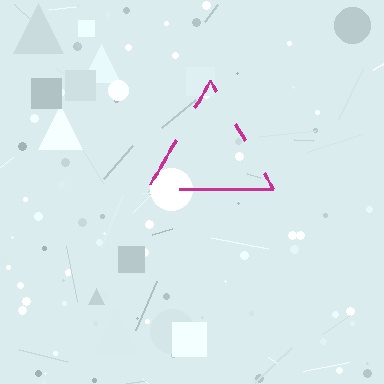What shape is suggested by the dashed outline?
The dashed outline suggests a triangle.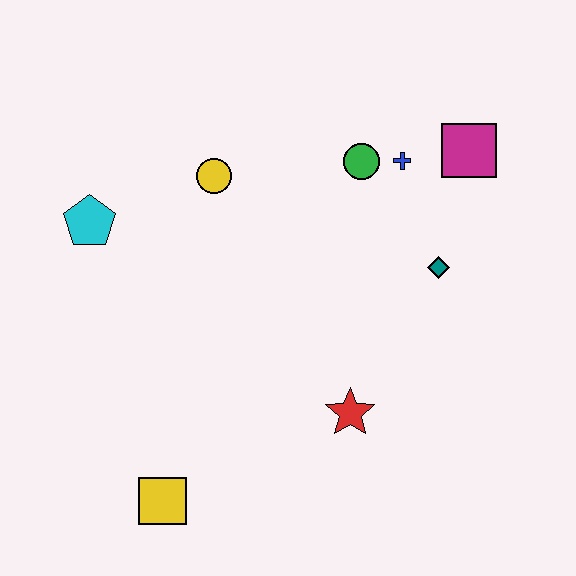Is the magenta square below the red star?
No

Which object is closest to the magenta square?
The blue cross is closest to the magenta square.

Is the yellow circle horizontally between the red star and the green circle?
No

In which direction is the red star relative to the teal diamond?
The red star is below the teal diamond.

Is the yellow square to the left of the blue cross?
Yes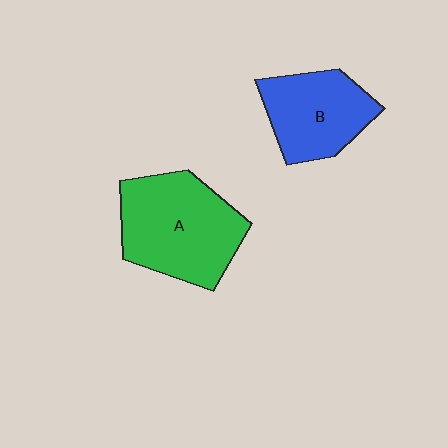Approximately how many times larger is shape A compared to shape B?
Approximately 1.4 times.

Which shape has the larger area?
Shape A (green).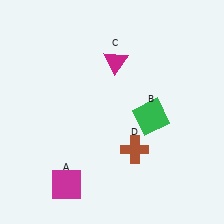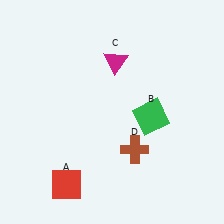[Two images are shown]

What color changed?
The square (A) changed from magenta in Image 1 to red in Image 2.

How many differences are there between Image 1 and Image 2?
There is 1 difference between the two images.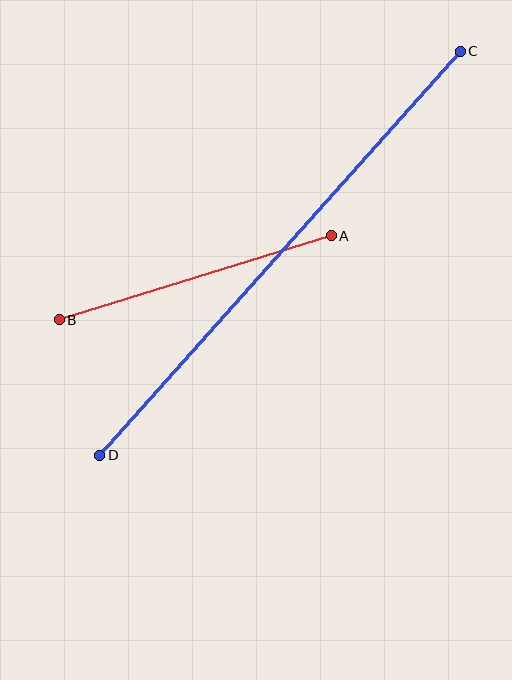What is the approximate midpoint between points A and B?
The midpoint is at approximately (195, 278) pixels.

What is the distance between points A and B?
The distance is approximately 285 pixels.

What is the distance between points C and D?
The distance is approximately 541 pixels.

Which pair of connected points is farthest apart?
Points C and D are farthest apart.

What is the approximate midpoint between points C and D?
The midpoint is at approximately (280, 253) pixels.